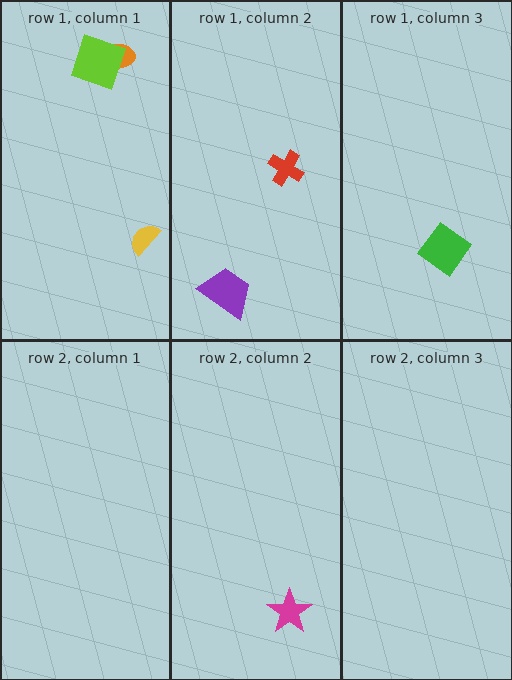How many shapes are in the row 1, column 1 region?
3.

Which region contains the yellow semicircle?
The row 1, column 1 region.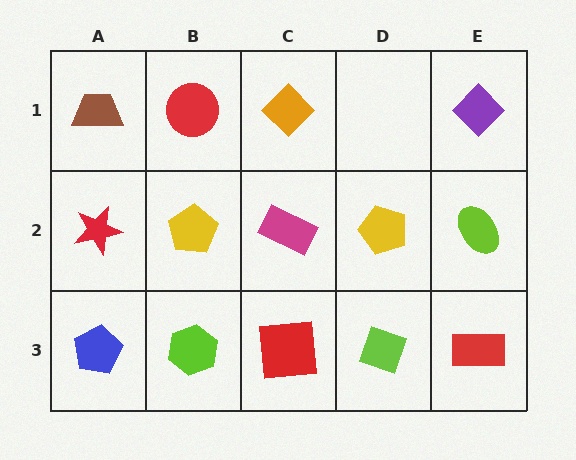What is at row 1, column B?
A red circle.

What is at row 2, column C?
A magenta rectangle.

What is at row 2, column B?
A yellow pentagon.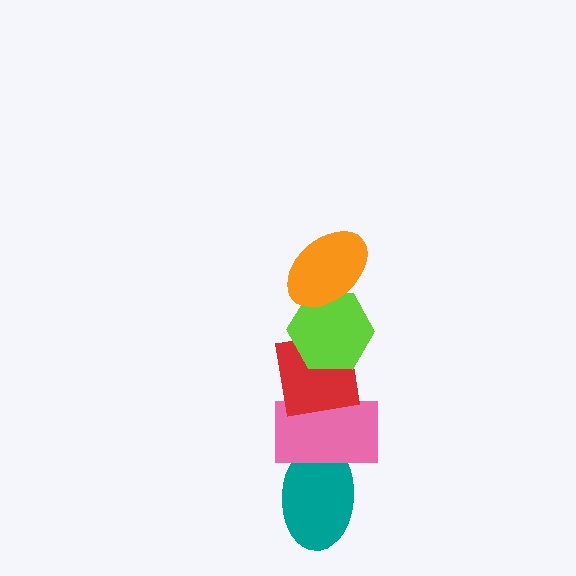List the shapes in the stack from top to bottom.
From top to bottom: the orange ellipse, the lime hexagon, the red square, the pink rectangle, the teal ellipse.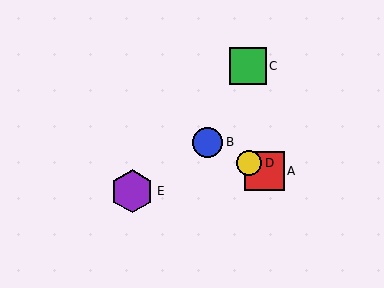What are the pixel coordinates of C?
Object C is at (248, 66).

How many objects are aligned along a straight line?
3 objects (A, B, D) are aligned along a straight line.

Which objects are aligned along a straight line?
Objects A, B, D are aligned along a straight line.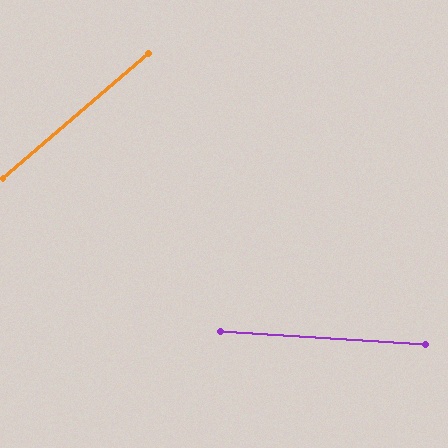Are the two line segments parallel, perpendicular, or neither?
Neither parallel nor perpendicular — they differ by about 44°.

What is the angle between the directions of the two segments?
Approximately 44 degrees.